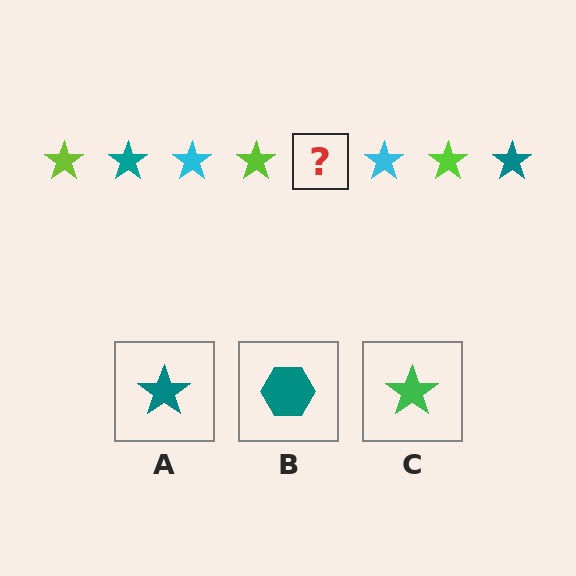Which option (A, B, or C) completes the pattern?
A.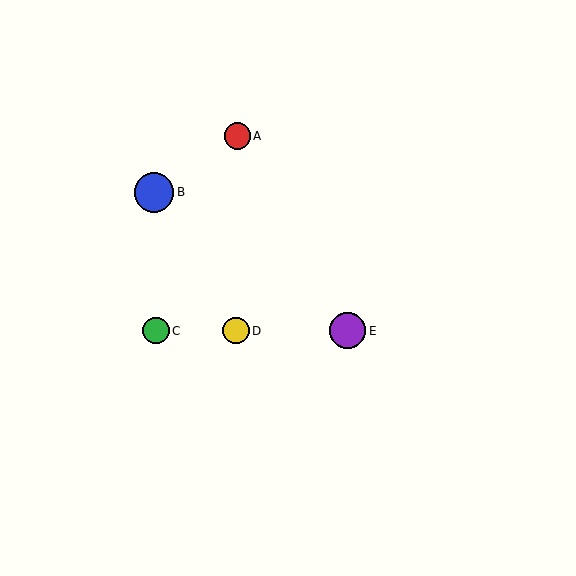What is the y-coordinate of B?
Object B is at y≈192.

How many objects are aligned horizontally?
3 objects (C, D, E) are aligned horizontally.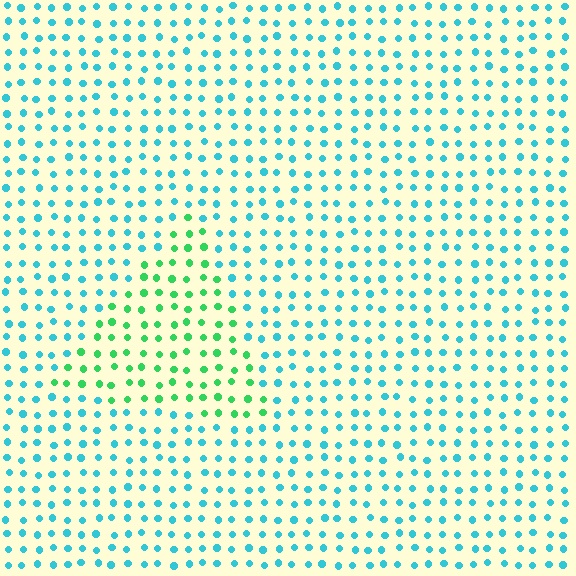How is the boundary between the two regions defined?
The boundary is defined purely by a slight shift in hue (about 50 degrees). Spacing, size, and orientation are identical on both sides.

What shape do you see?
I see a triangle.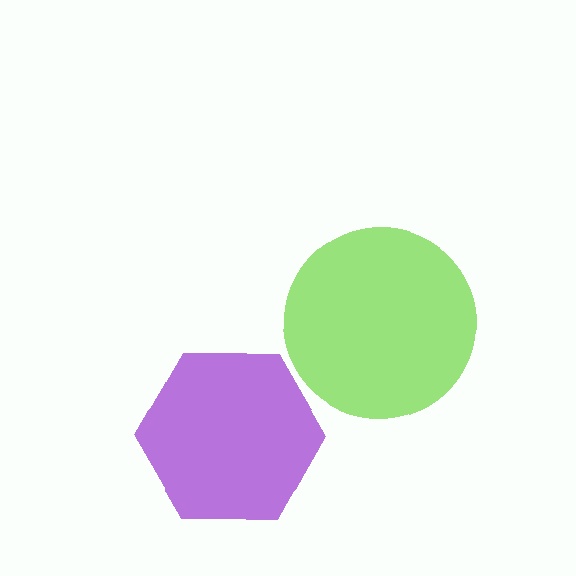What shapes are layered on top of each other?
The layered shapes are: a lime circle, a purple hexagon.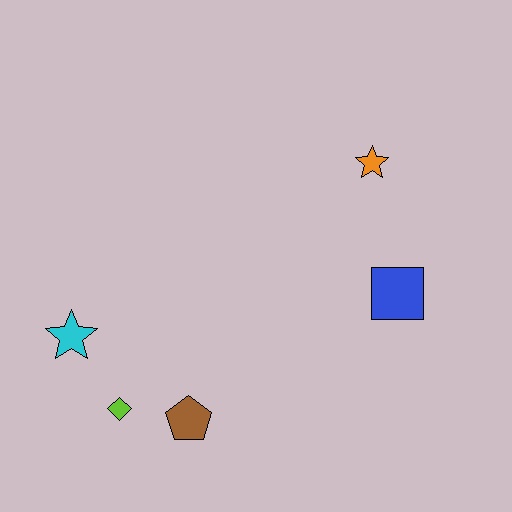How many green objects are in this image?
There are no green objects.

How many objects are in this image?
There are 5 objects.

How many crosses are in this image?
There are no crosses.